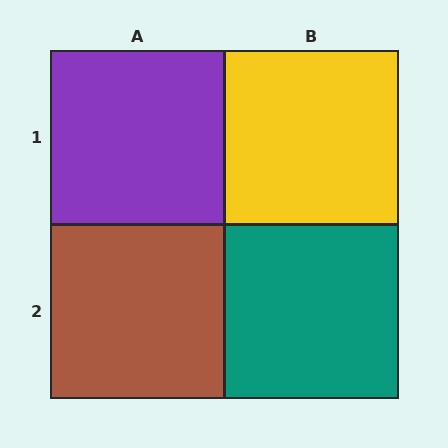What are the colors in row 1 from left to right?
Purple, yellow.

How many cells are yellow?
1 cell is yellow.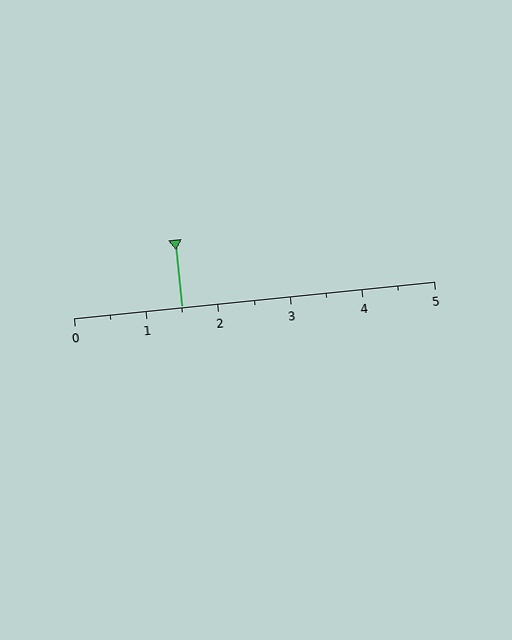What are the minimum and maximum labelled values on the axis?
The axis runs from 0 to 5.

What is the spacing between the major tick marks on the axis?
The major ticks are spaced 1 apart.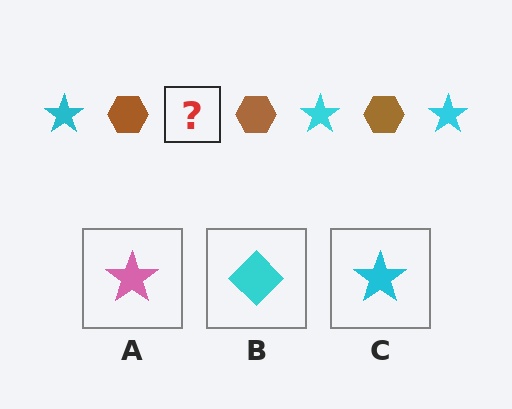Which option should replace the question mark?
Option C.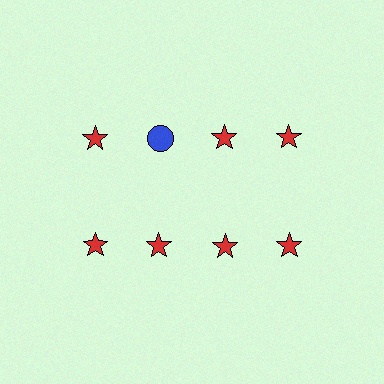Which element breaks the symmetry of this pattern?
The blue circle in the top row, second from left column breaks the symmetry. All other shapes are red stars.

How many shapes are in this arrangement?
There are 8 shapes arranged in a grid pattern.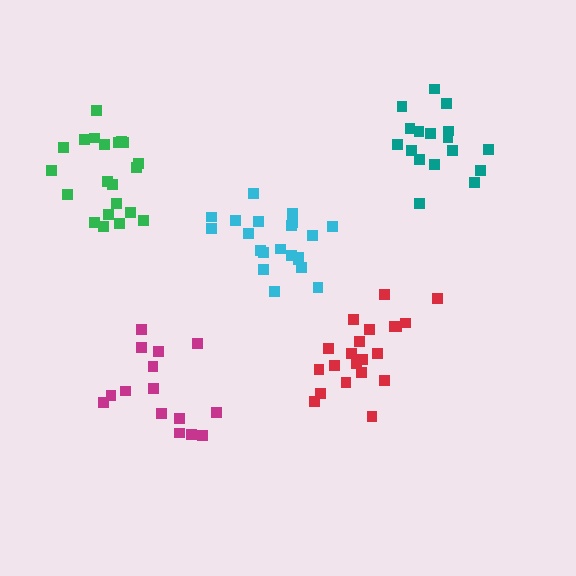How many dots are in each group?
Group 1: 21 dots, Group 2: 17 dots, Group 3: 15 dots, Group 4: 21 dots, Group 5: 21 dots (95 total).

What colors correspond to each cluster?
The clusters are colored: cyan, teal, magenta, red, green.